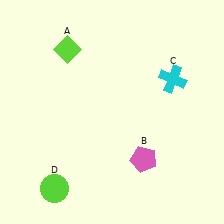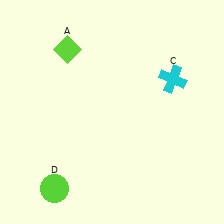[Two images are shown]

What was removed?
The pink pentagon (B) was removed in Image 2.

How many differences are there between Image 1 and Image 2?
There is 1 difference between the two images.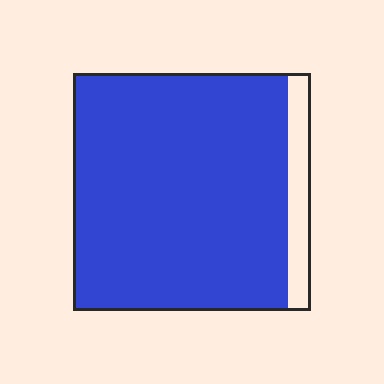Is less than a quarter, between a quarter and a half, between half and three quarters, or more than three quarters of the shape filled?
More than three quarters.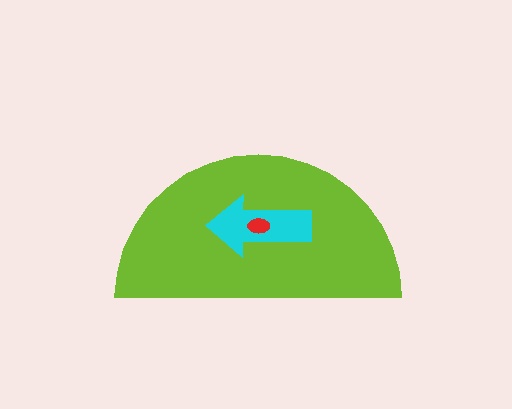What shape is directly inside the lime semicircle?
The cyan arrow.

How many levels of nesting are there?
3.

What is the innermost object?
The red ellipse.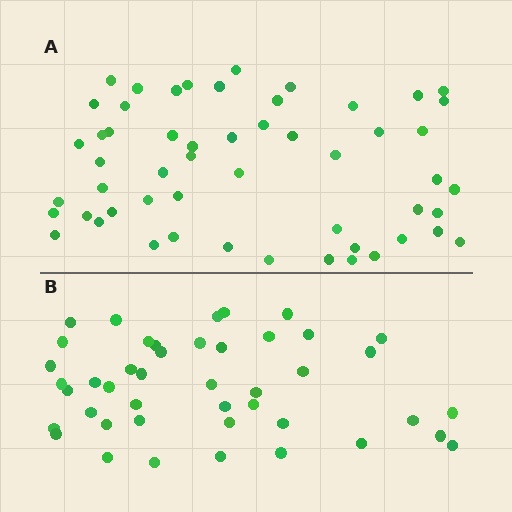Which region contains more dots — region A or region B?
Region A (the top region) has more dots.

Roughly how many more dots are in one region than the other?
Region A has roughly 10 or so more dots than region B.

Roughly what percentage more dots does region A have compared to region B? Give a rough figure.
About 25% more.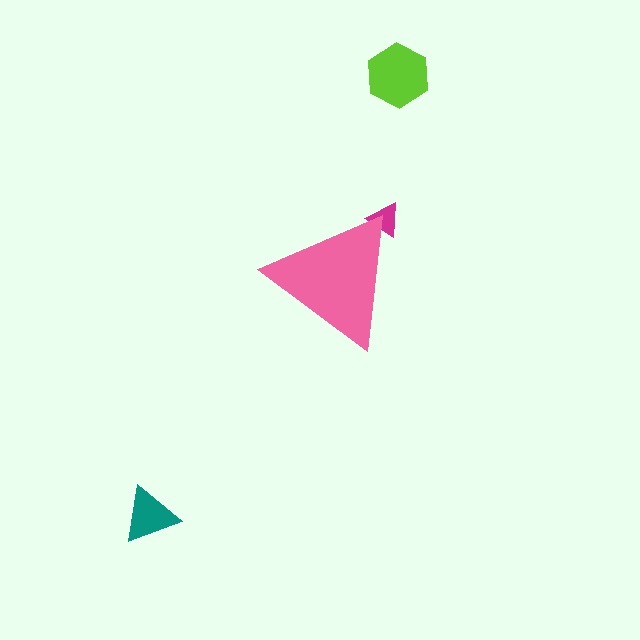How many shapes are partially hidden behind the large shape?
1 shape is partially hidden.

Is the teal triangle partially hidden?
No, the teal triangle is fully visible.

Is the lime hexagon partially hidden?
No, the lime hexagon is fully visible.